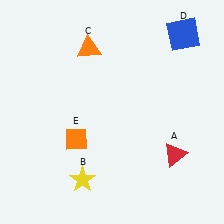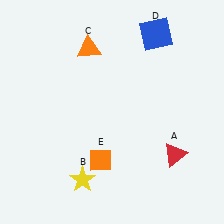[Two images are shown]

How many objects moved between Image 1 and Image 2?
2 objects moved between the two images.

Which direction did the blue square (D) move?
The blue square (D) moved left.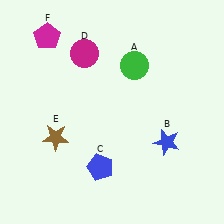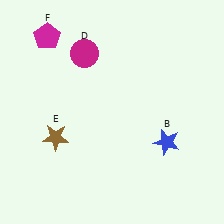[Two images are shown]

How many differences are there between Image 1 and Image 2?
There are 2 differences between the two images.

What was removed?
The green circle (A), the blue pentagon (C) were removed in Image 2.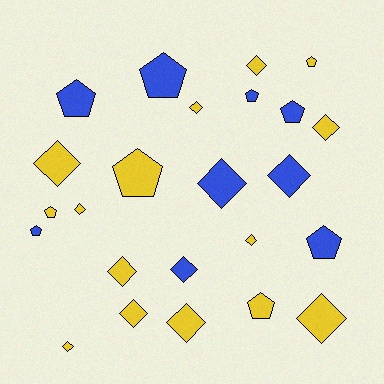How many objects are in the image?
There are 24 objects.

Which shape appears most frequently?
Diamond, with 14 objects.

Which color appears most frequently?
Yellow, with 15 objects.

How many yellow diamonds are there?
There are 11 yellow diamonds.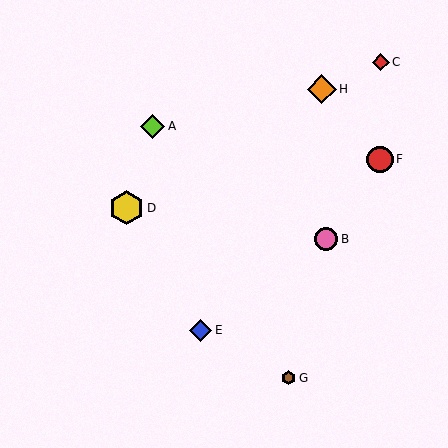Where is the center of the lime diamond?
The center of the lime diamond is at (153, 126).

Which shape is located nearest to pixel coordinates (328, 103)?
The orange diamond (labeled H) at (322, 89) is nearest to that location.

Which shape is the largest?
The yellow hexagon (labeled D) is the largest.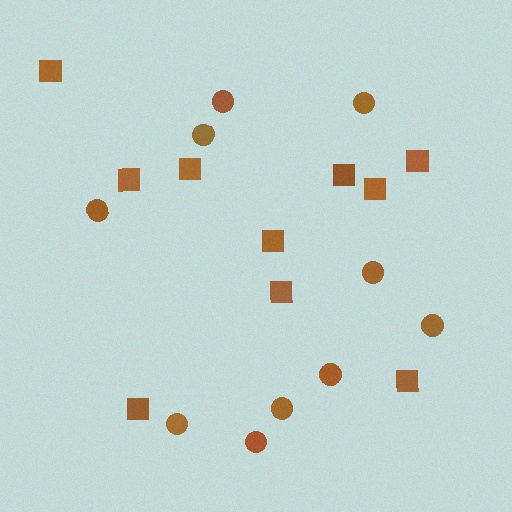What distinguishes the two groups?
There are 2 groups: one group of squares (10) and one group of circles (10).